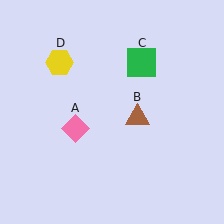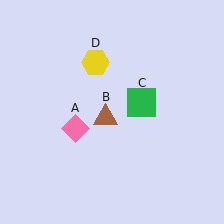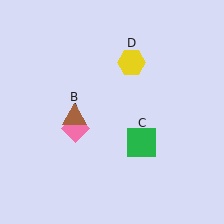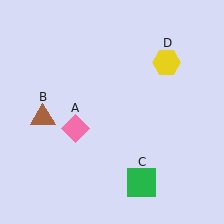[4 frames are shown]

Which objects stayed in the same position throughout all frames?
Pink diamond (object A) remained stationary.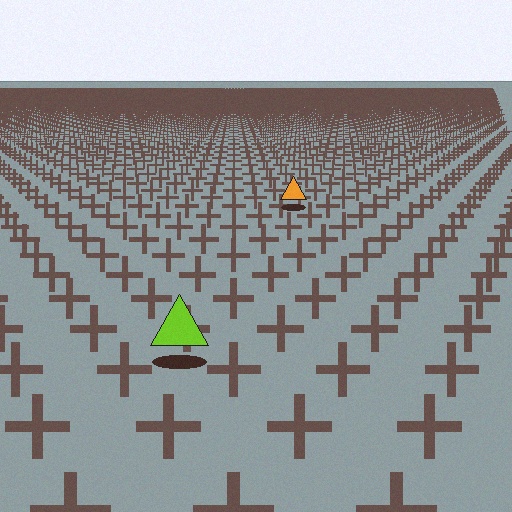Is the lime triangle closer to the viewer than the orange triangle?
Yes. The lime triangle is closer — you can tell from the texture gradient: the ground texture is coarser near it.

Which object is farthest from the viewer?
The orange triangle is farthest from the viewer. It appears smaller and the ground texture around it is denser.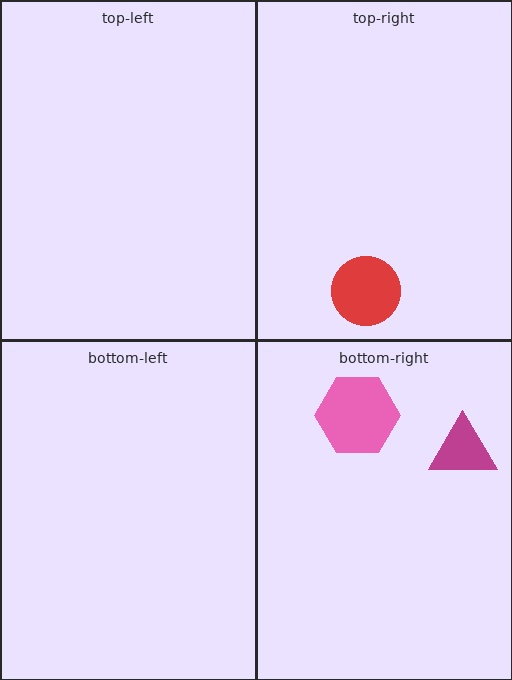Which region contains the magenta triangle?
The bottom-right region.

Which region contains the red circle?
The top-right region.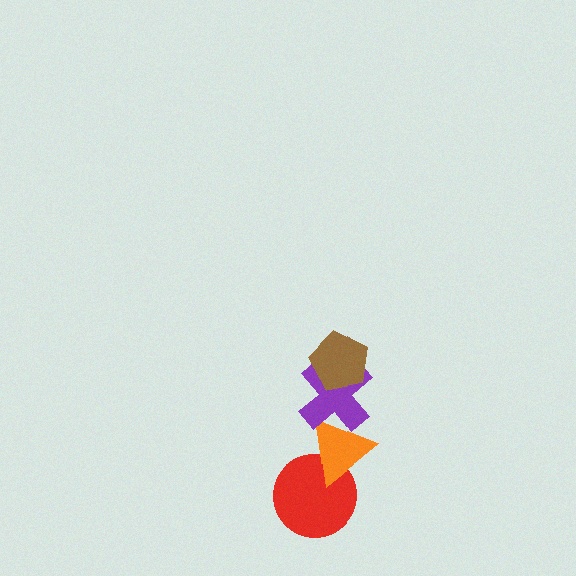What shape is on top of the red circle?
The orange triangle is on top of the red circle.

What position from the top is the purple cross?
The purple cross is 2nd from the top.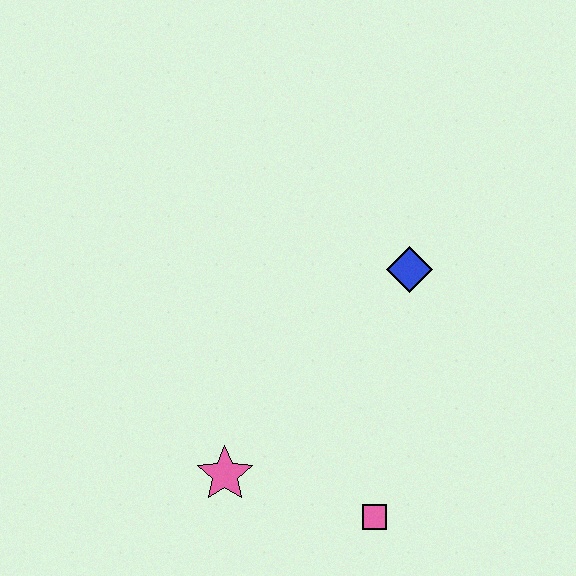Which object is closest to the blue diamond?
The pink square is closest to the blue diamond.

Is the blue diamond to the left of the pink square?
No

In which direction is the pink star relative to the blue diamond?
The pink star is below the blue diamond.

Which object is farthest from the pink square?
The blue diamond is farthest from the pink square.